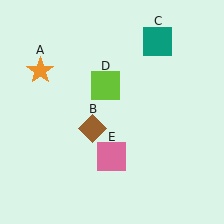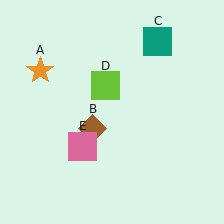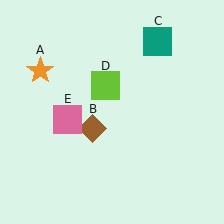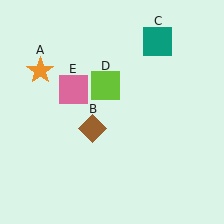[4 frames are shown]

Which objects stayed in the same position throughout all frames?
Orange star (object A) and brown diamond (object B) and teal square (object C) and lime square (object D) remained stationary.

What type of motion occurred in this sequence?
The pink square (object E) rotated clockwise around the center of the scene.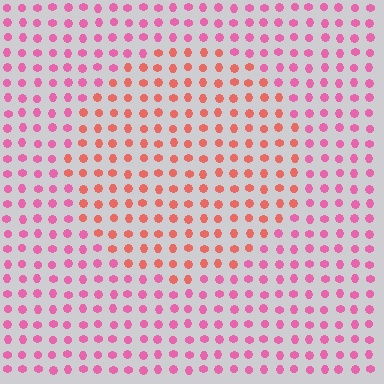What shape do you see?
I see a circle.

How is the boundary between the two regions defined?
The boundary is defined purely by a slight shift in hue (about 35 degrees). Spacing, size, and orientation are identical on both sides.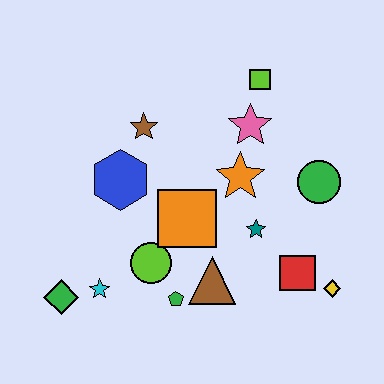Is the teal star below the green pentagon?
No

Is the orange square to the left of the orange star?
Yes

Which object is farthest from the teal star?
The green diamond is farthest from the teal star.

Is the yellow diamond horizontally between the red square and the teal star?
No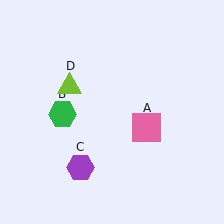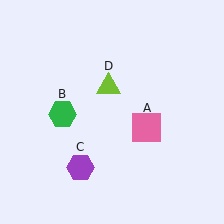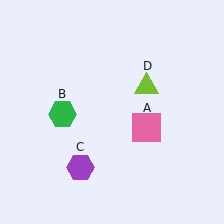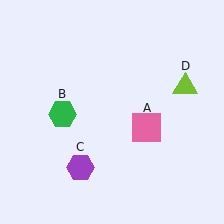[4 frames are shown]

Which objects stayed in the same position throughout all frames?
Pink square (object A) and green hexagon (object B) and purple hexagon (object C) remained stationary.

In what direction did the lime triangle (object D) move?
The lime triangle (object D) moved right.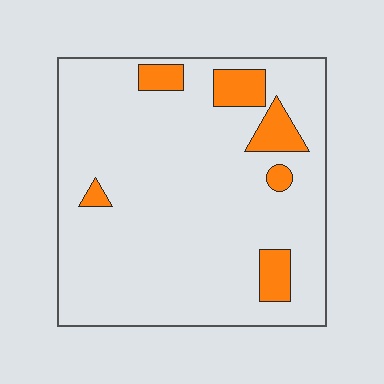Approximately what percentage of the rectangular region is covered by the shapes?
Approximately 10%.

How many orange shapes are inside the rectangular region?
6.